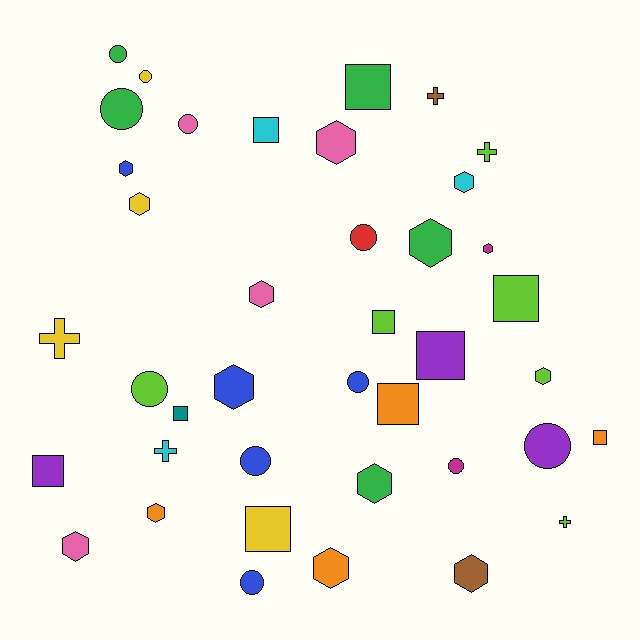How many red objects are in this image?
There is 1 red object.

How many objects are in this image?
There are 40 objects.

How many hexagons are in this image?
There are 14 hexagons.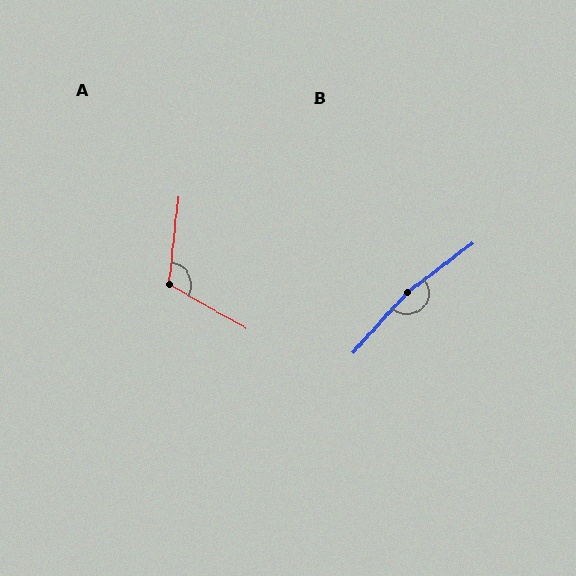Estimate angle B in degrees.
Approximately 169 degrees.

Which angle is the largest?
B, at approximately 169 degrees.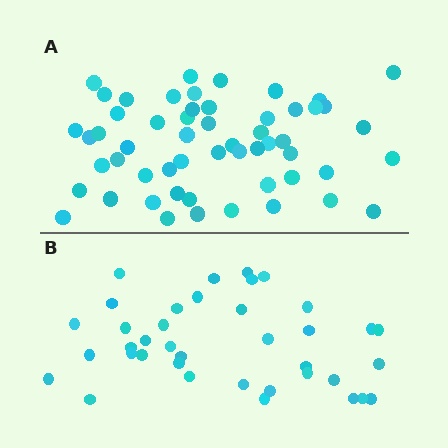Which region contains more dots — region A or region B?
Region A (the top region) has more dots.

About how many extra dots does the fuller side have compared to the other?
Region A has approximately 15 more dots than region B.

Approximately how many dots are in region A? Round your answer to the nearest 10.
About 60 dots. (The exact count is 55, which rounds to 60.)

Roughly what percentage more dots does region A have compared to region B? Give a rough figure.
About 45% more.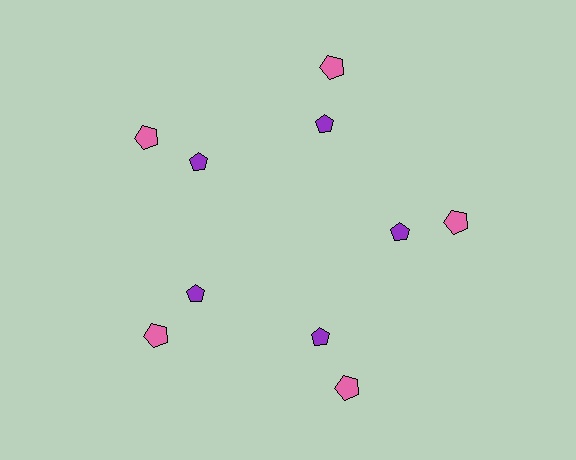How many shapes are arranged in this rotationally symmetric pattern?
There are 10 shapes, arranged in 5 groups of 2.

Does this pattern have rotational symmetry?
Yes, this pattern has 5-fold rotational symmetry. It looks the same after rotating 72 degrees around the center.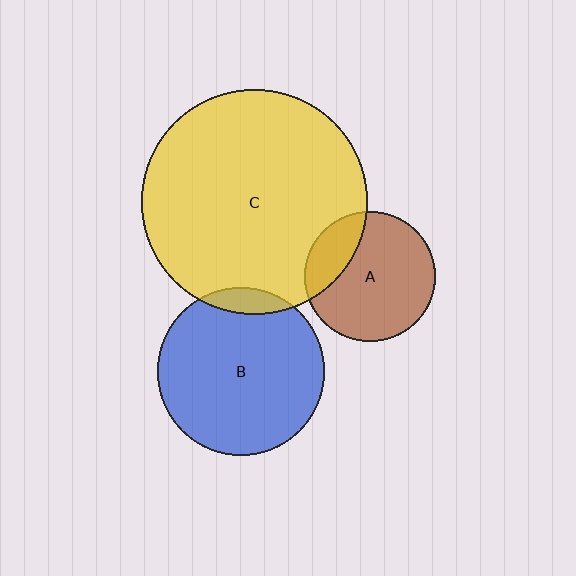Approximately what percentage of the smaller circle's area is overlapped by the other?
Approximately 10%.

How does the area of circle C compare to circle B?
Approximately 1.8 times.